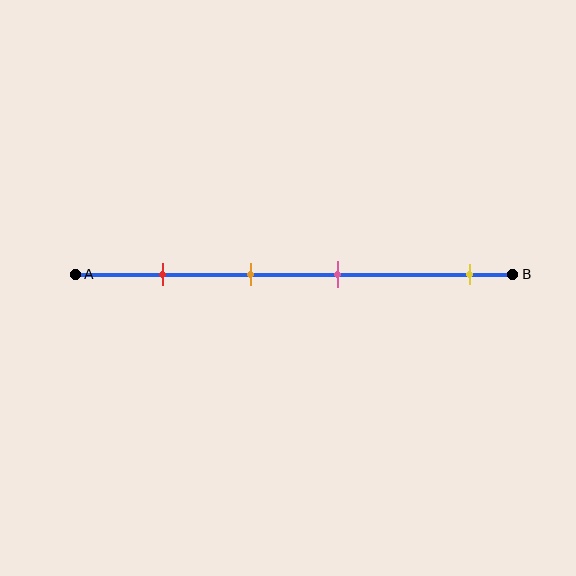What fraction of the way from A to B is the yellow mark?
The yellow mark is approximately 90% (0.9) of the way from A to B.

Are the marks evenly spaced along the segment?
No, the marks are not evenly spaced.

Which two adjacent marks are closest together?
The orange and pink marks are the closest adjacent pair.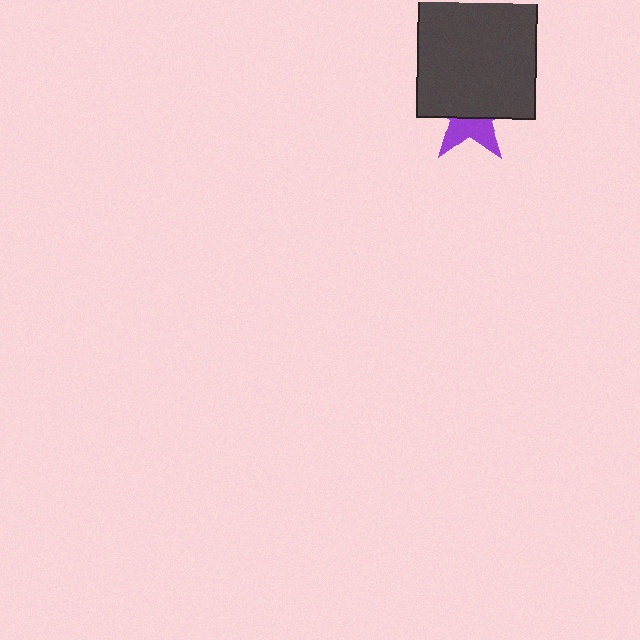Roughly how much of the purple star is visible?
A small part of it is visible (roughly 41%).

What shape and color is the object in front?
The object in front is a dark gray square.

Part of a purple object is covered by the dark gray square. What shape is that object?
It is a star.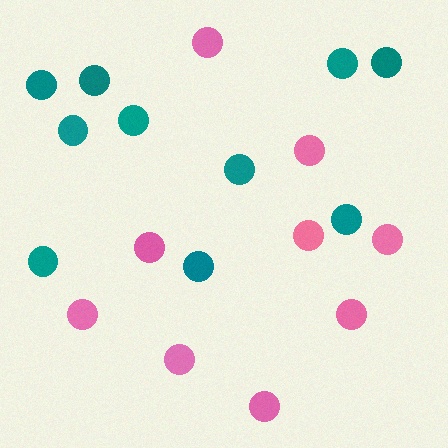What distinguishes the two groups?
There are 2 groups: one group of pink circles (9) and one group of teal circles (10).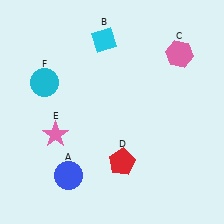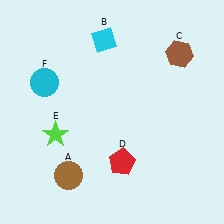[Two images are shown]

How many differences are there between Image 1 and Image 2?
There are 3 differences between the two images.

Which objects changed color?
A changed from blue to brown. C changed from pink to brown. E changed from pink to lime.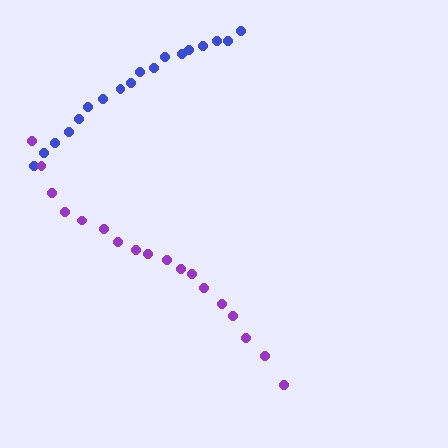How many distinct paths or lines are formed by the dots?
There are 2 distinct paths.